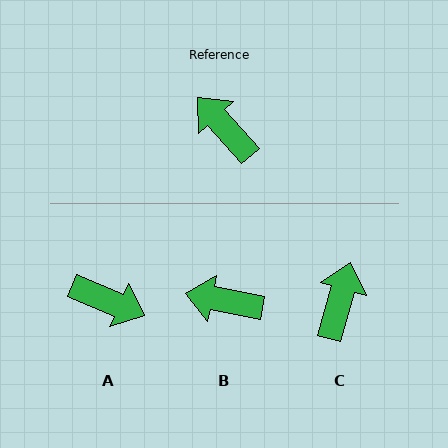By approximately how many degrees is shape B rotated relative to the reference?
Approximately 37 degrees counter-clockwise.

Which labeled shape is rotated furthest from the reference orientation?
A, about 155 degrees away.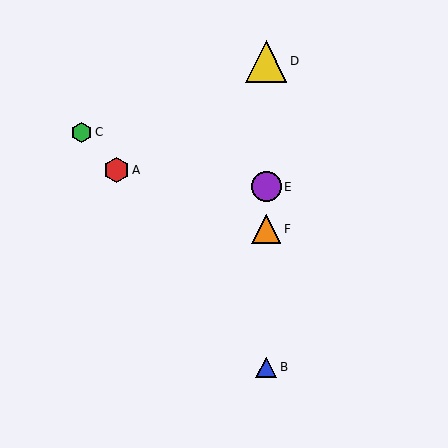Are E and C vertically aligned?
No, E is at x≈266 and C is at x≈82.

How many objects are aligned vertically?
4 objects (B, D, E, F) are aligned vertically.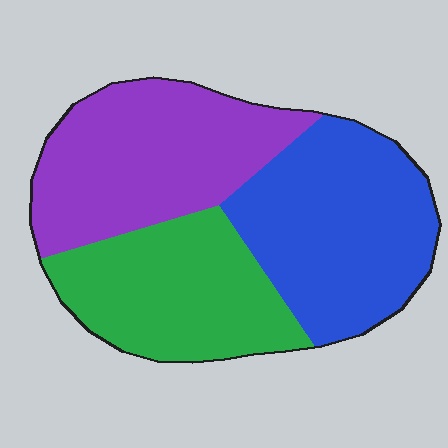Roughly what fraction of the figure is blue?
Blue takes up about three eighths (3/8) of the figure.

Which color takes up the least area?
Green, at roughly 30%.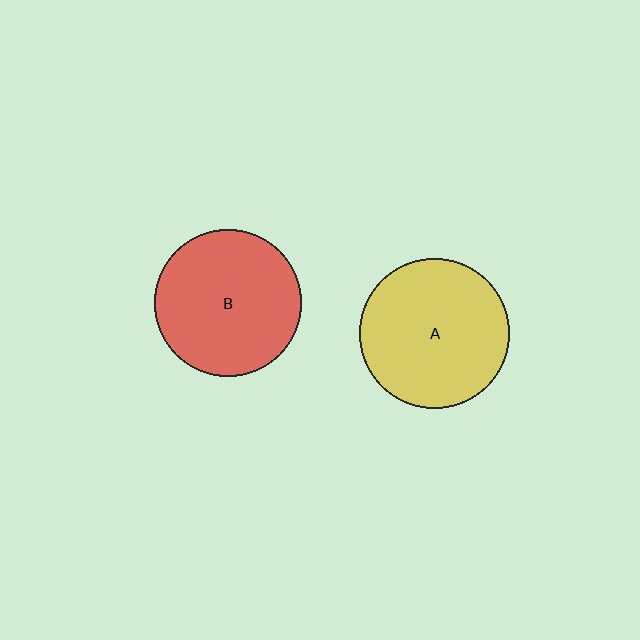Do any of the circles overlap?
No, none of the circles overlap.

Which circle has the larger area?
Circle A (yellow).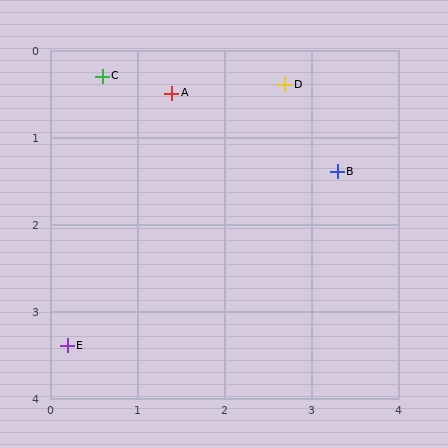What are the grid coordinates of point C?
Point C is at approximately (0.6, 0.3).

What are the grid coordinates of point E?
Point E is at approximately (0.2, 3.4).